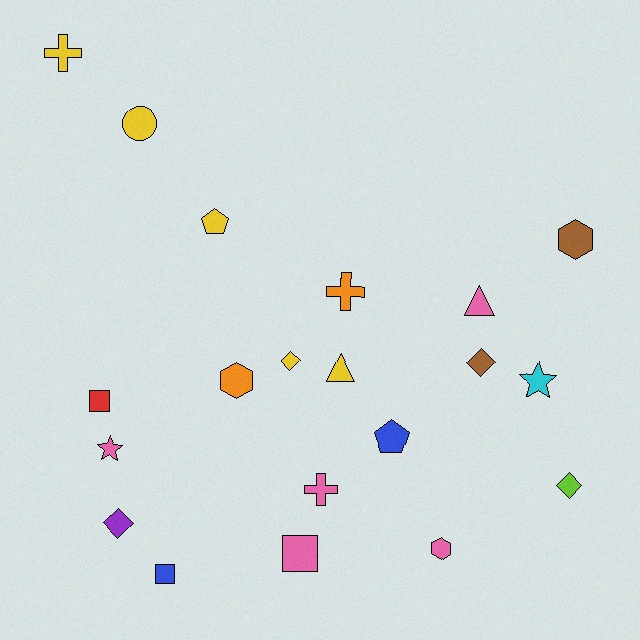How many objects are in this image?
There are 20 objects.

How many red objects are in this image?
There is 1 red object.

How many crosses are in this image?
There are 3 crosses.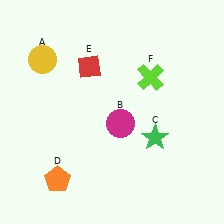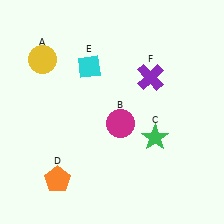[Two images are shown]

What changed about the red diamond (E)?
In Image 1, E is red. In Image 2, it changed to cyan.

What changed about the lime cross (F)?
In Image 1, F is lime. In Image 2, it changed to purple.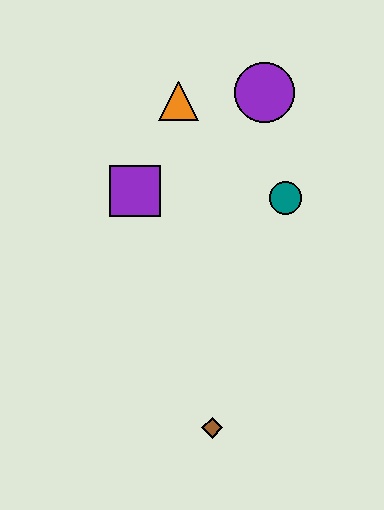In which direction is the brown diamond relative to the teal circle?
The brown diamond is below the teal circle.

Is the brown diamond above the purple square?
No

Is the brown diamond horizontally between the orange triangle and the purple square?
No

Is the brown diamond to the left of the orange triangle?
No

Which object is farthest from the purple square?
The brown diamond is farthest from the purple square.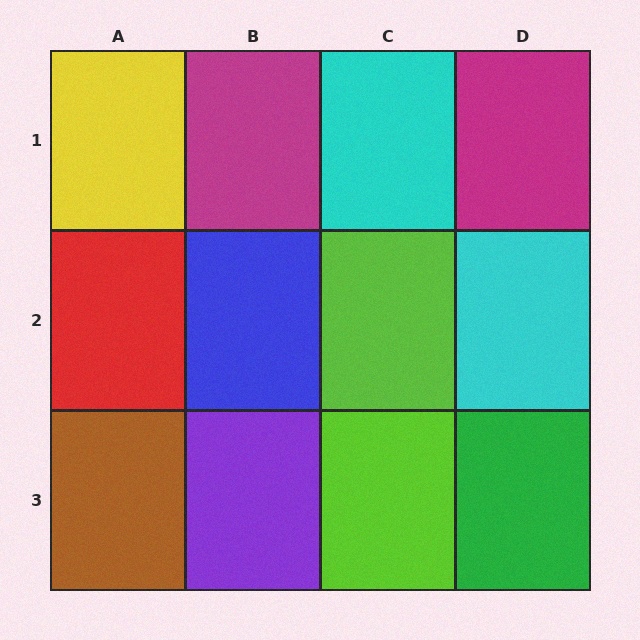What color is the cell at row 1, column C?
Cyan.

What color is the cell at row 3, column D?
Green.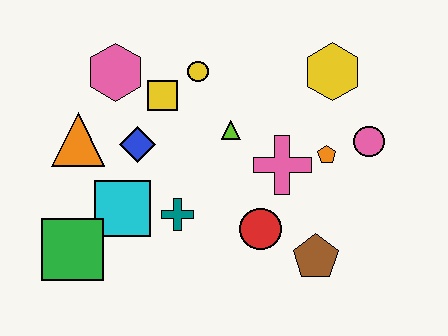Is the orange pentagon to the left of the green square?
No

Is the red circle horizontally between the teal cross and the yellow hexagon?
Yes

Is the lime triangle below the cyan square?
No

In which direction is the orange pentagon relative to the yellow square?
The orange pentagon is to the right of the yellow square.